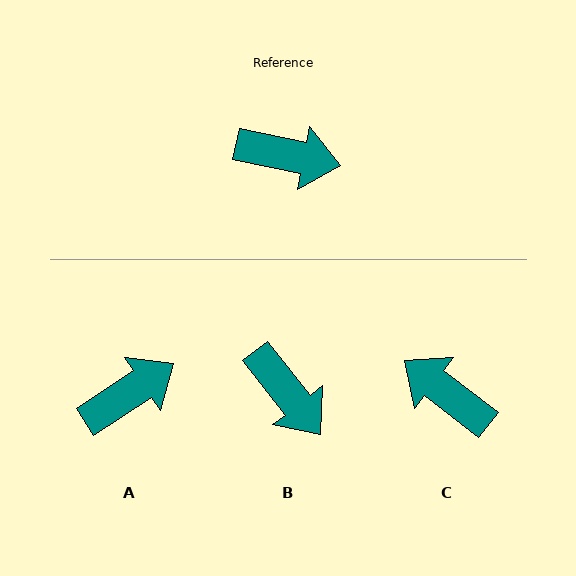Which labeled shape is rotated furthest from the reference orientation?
C, about 154 degrees away.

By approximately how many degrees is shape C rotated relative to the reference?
Approximately 154 degrees counter-clockwise.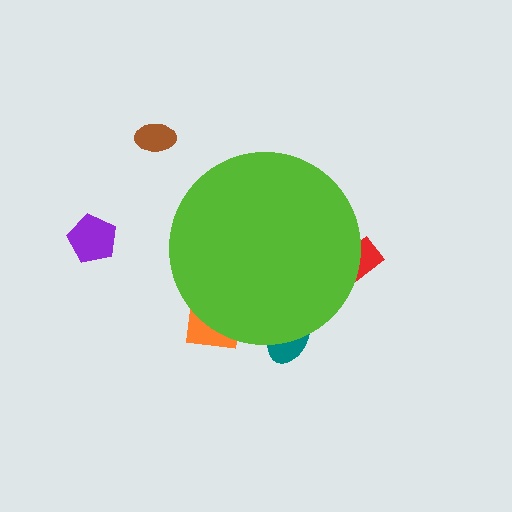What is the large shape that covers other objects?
A lime circle.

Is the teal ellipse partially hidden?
Yes, the teal ellipse is partially hidden behind the lime circle.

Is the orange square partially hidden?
Yes, the orange square is partially hidden behind the lime circle.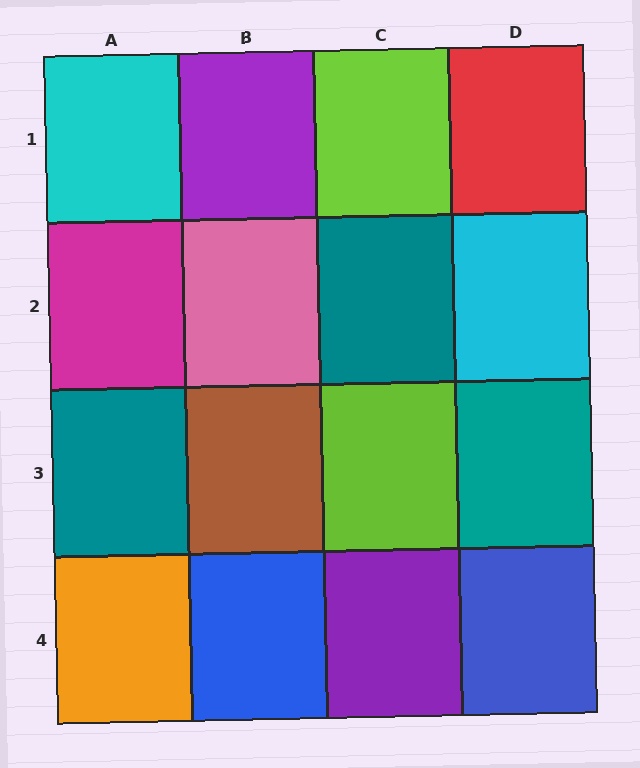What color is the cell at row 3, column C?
Lime.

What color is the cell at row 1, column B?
Purple.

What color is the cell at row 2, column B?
Pink.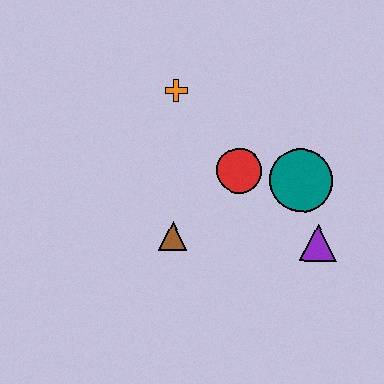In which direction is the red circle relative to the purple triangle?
The red circle is to the left of the purple triangle.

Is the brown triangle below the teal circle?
Yes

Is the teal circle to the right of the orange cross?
Yes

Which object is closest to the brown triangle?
The red circle is closest to the brown triangle.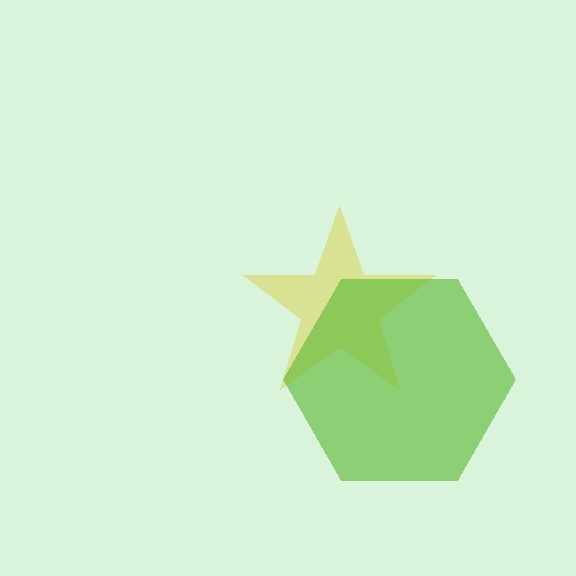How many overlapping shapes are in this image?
There are 2 overlapping shapes in the image.